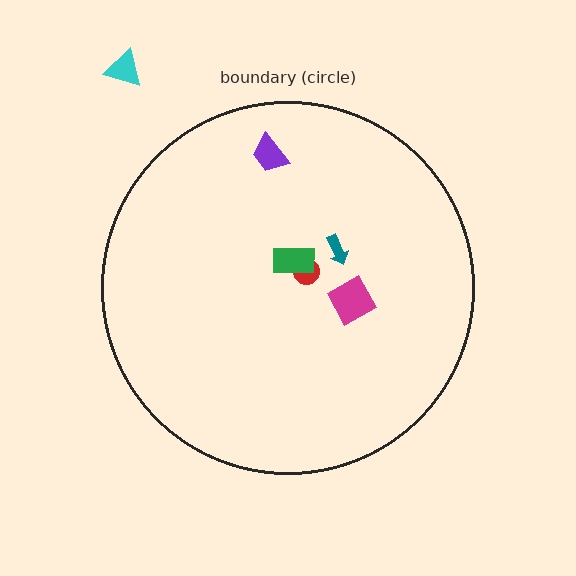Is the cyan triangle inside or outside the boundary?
Outside.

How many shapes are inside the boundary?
5 inside, 1 outside.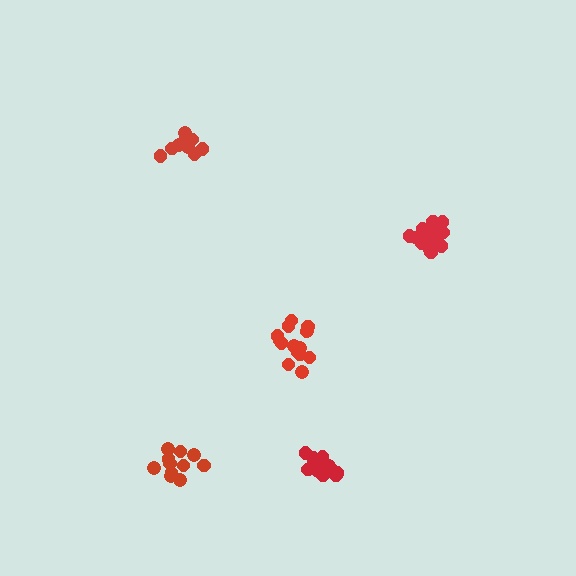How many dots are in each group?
Group 1: 10 dots, Group 2: 16 dots, Group 3: 16 dots, Group 4: 11 dots, Group 5: 15 dots (68 total).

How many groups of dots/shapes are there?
There are 5 groups.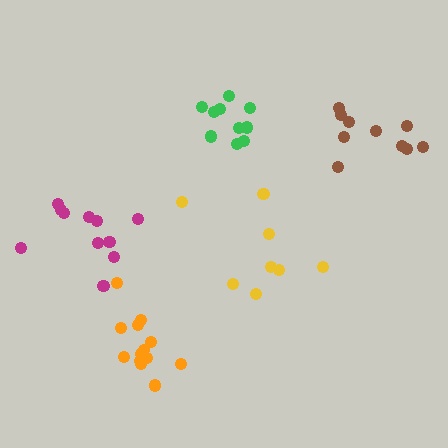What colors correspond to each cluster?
The clusters are colored: magenta, orange, yellow, green, brown.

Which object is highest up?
The green cluster is topmost.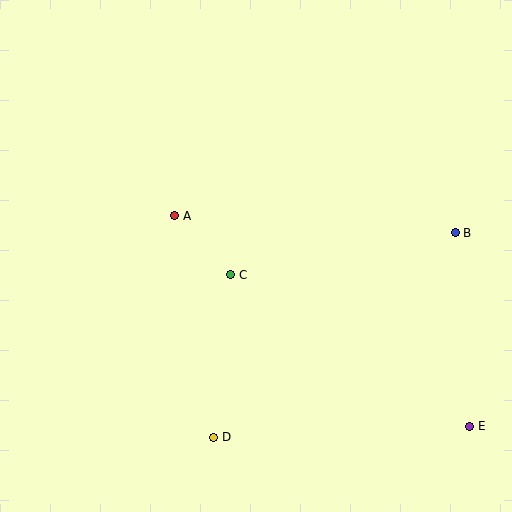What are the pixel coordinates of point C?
Point C is at (231, 275).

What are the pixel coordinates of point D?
Point D is at (214, 437).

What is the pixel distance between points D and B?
The distance between D and B is 316 pixels.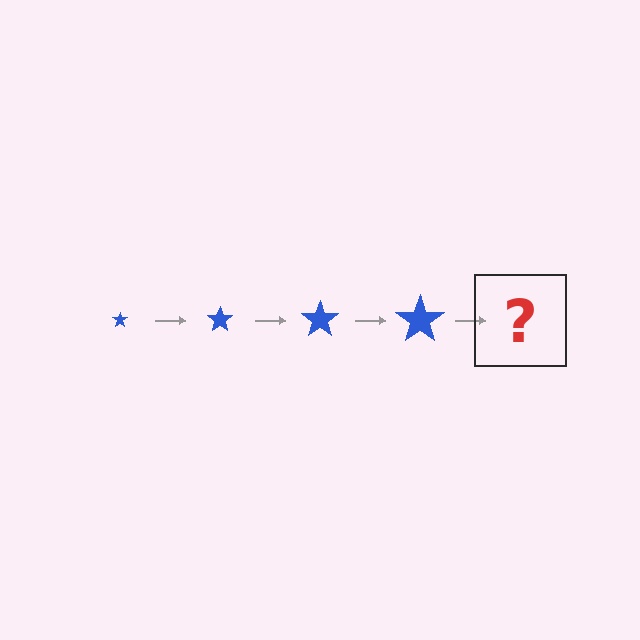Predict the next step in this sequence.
The next step is a blue star, larger than the previous one.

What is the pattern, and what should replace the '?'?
The pattern is that the star gets progressively larger each step. The '?' should be a blue star, larger than the previous one.